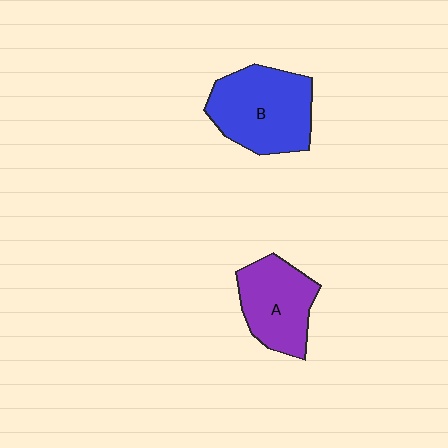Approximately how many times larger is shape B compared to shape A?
Approximately 1.3 times.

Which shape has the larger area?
Shape B (blue).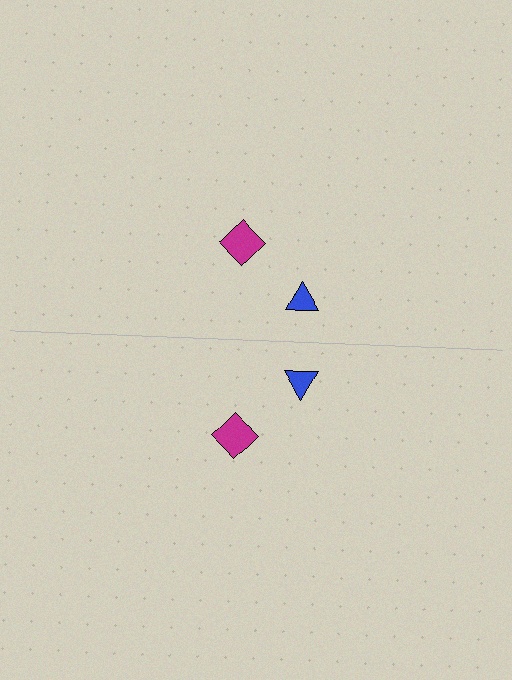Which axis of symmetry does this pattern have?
The pattern has a horizontal axis of symmetry running through the center of the image.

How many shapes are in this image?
There are 4 shapes in this image.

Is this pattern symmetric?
Yes, this pattern has bilateral (reflection) symmetry.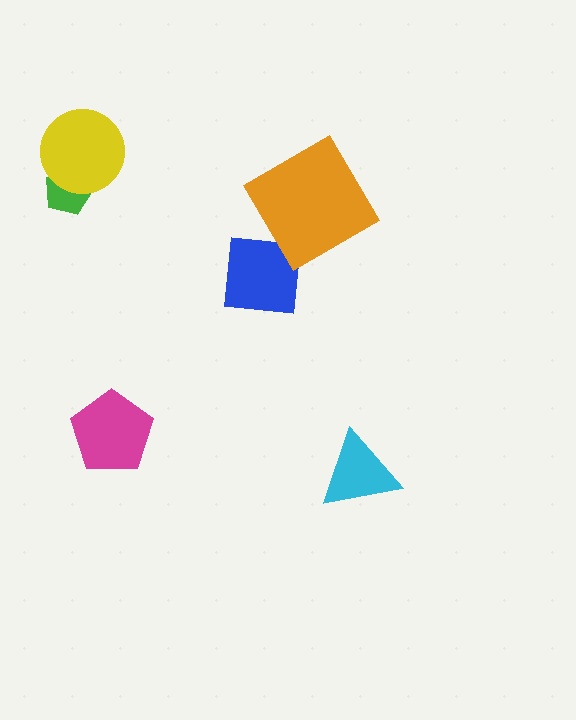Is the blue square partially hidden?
Yes, it is partially covered by another shape.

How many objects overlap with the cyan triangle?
0 objects overlap with the cyan triangle.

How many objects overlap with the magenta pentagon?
0 objects overlap with the magenta pentagon.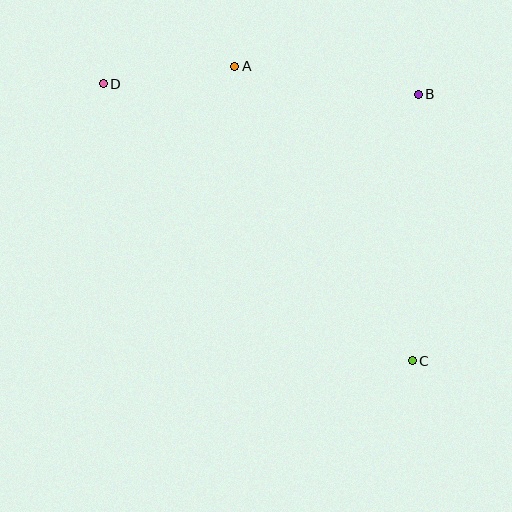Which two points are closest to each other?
Points A and D are closest to each other.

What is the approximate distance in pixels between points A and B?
The distance between A and B is approximately 186 pixels.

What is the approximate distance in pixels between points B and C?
The distance between B and C is approximately 266 pixels.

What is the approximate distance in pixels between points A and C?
The distance between A and C is approximately 344 pixels.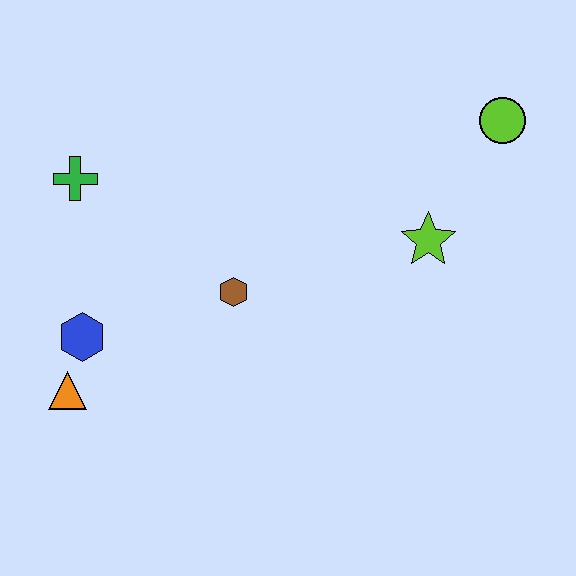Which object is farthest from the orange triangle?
The lime circle is farthest from the orange triangle.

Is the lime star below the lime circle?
Yes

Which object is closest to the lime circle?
The lime star is closest to the lime circle.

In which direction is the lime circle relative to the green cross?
The lime circle is to the right of the green cross.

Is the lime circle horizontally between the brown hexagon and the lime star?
No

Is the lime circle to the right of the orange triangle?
Yes